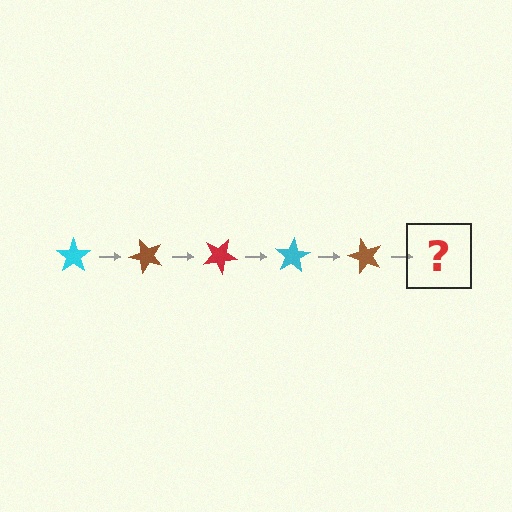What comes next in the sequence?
The next element should be a red star, rotated 250 degrees from the start.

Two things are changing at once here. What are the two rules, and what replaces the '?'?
The two rules are that it rotates 50 degrees each step and the color cycles through cyan, brown, and red. The '?' should be a red star, rotated 250 degrees from the start.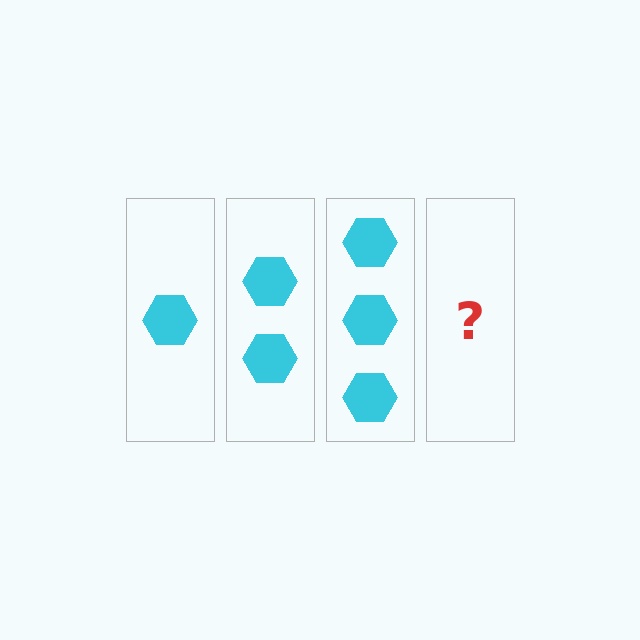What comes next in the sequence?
The next element should be 4 hexagons.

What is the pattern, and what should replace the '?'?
The pattern is that each step adds one more hexagon. The '?' should be 4 hexagons.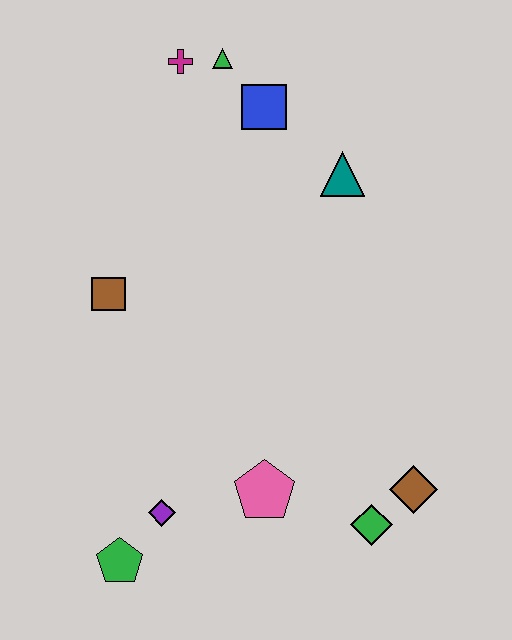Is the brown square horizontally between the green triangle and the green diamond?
No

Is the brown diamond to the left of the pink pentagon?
No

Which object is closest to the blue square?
The green triangle is closest to the blue square.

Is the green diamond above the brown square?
No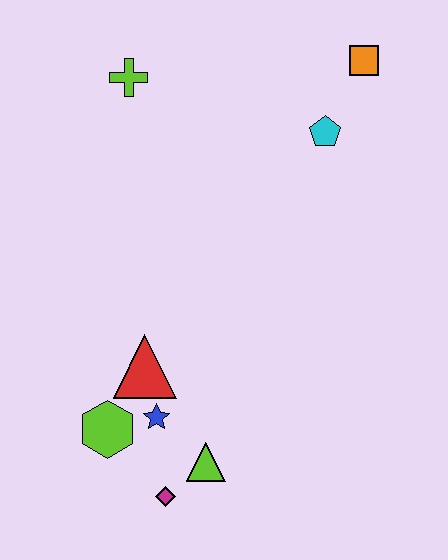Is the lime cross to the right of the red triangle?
No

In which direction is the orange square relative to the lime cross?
The orange square is to the right of the lime cross.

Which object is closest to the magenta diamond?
The lime triangle is closest to the magenta diamond.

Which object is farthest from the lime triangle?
The orange square is farthest from the lime triangle.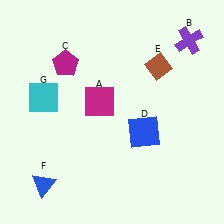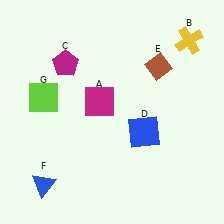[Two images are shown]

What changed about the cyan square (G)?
In Image 1, G is cyan. In Image 2, it changed to lime.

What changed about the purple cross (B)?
In Image 1, B is purple. In Image 2, it changed to yellow.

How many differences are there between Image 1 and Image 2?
There are 2 differences between the two images.